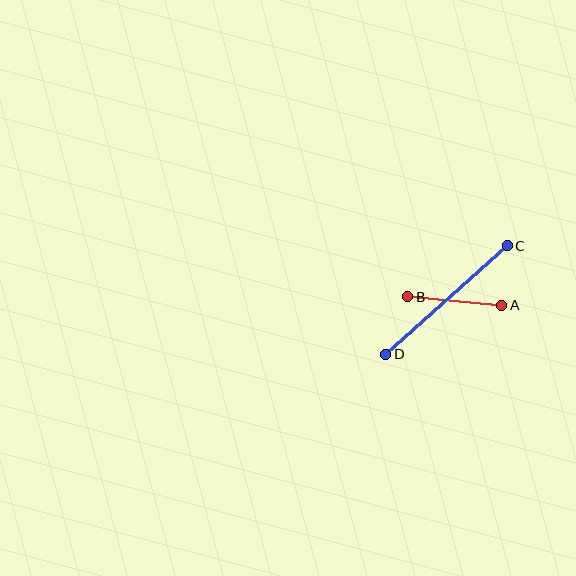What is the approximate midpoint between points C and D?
The midpoint is at approximately (447, 300) pixels.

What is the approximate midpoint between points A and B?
The midpoint is at approximately (455, 301) pixels.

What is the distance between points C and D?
The distance is approximately 163 pixels.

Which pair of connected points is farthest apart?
Points C and D are farthest apart.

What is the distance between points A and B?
The distance is approximately 95 pixels.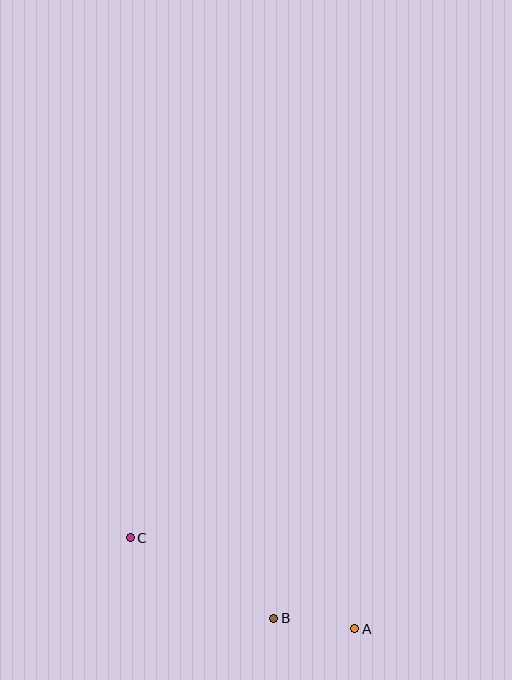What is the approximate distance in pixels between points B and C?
The distance between B and C is approximately 165 pixels.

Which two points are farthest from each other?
Points A and C are farthest from each other.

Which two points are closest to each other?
Points A and B are closest to each other.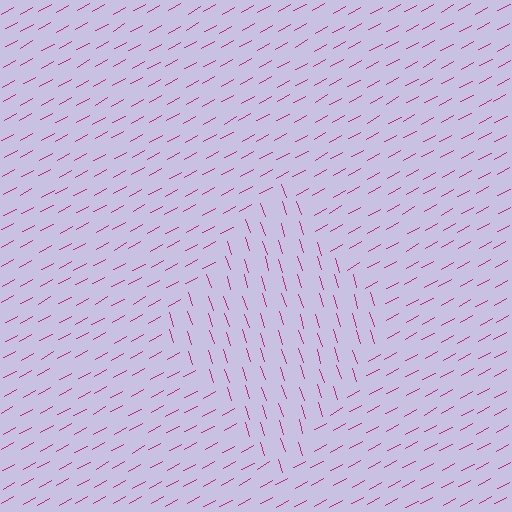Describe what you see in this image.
The image is filled with small magenta line segments. A diamond region in the image has lines oriented differently from the surrounding lines, creating a visible texture boundary.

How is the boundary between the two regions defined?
The boundary is defined purely by a change in line orientation (approximately 79 degrees difference). All lines are the same color and thickness.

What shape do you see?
I see a diamond.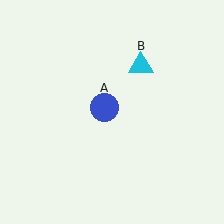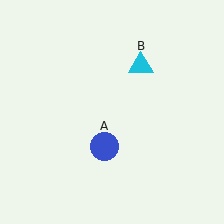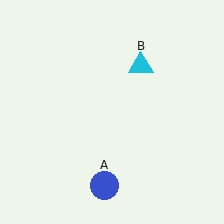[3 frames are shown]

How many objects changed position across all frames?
1 object changed position: blue circle (object A).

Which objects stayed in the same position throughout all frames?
Cyan triangle (object B) remained stationary.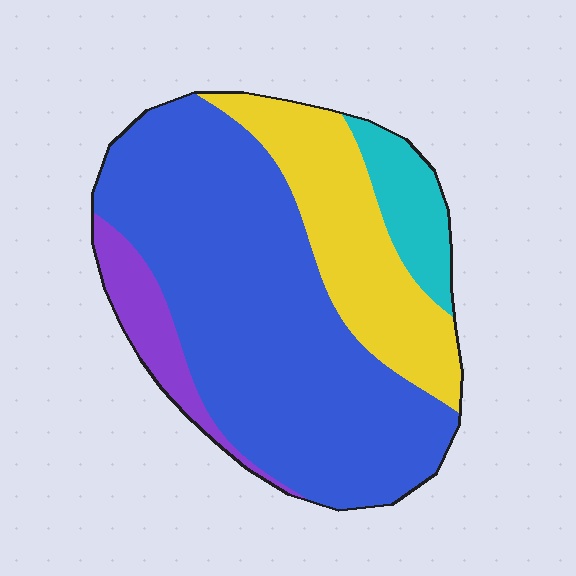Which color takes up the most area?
Blue, at roughly 60%.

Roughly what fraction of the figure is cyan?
Cyan covers roughly 10% of the figure.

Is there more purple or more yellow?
Yellow.